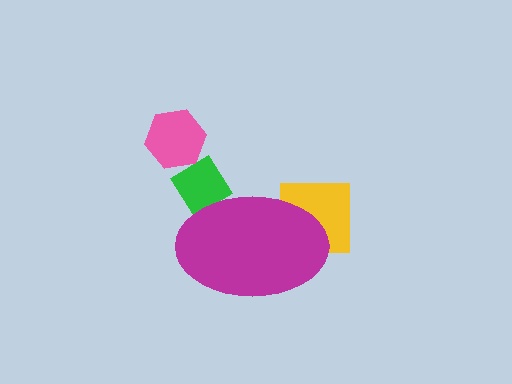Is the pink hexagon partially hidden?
No, the pink hexagon is fully visible.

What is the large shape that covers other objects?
A magenta ellipse.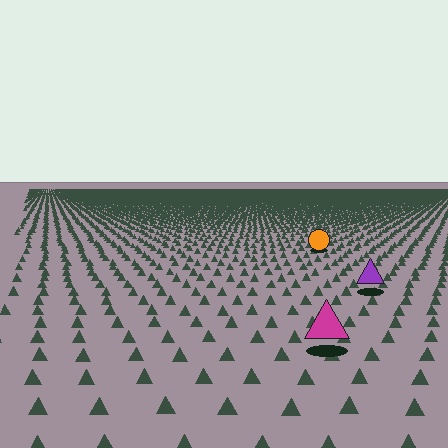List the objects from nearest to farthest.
From nearest to farthest: the magenta triangle, the purple triangle, the orange circle.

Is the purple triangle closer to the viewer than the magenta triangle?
No. The magenta triangle is closer — you can tell from the texture gradient: the ground texture is coarser near it.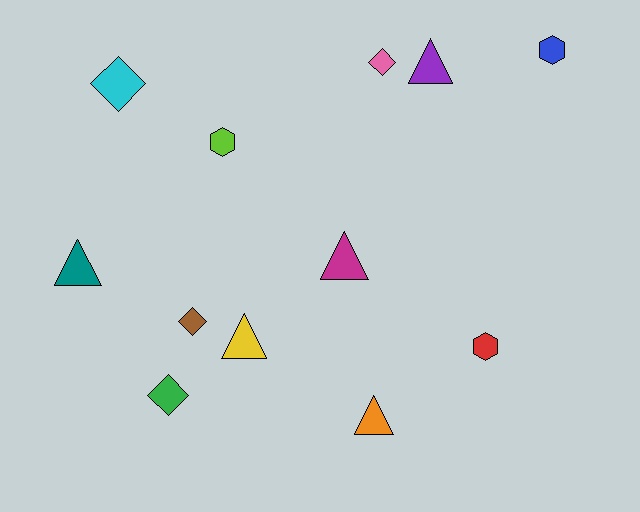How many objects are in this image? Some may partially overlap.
There are 12 objects.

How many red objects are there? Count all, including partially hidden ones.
There is 1 red object.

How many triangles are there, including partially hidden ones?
There are 5 triangles.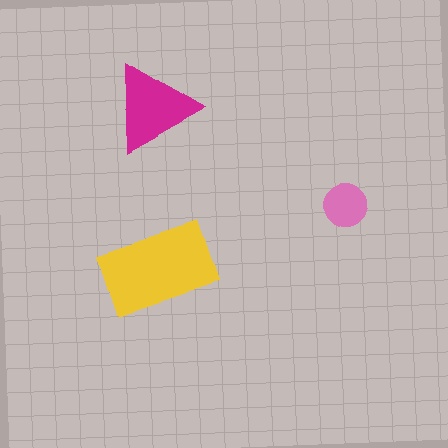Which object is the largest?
The yellow rectangle.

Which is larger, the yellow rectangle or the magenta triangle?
The yellow rectangle.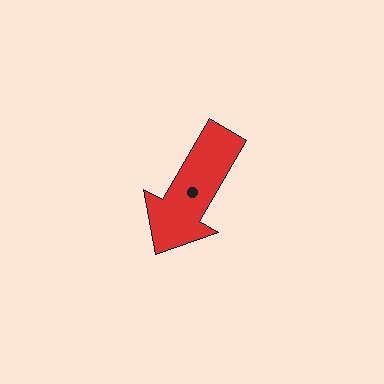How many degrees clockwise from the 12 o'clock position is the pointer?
Approximately 210 degrees.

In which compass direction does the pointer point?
Southwest.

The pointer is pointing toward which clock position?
Roughly 7 o'clock.